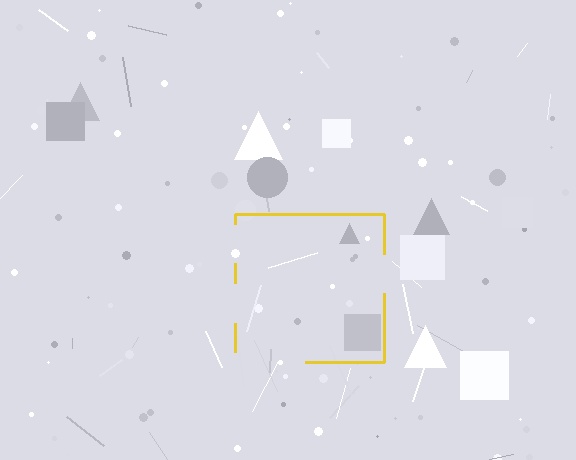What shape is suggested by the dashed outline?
The dashed outline suggests a square.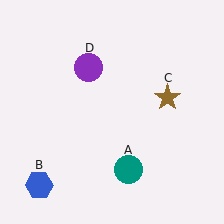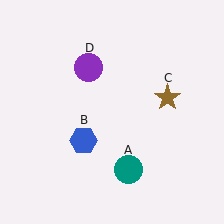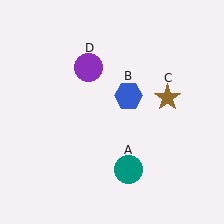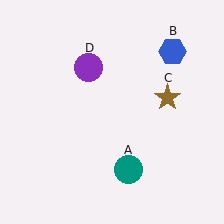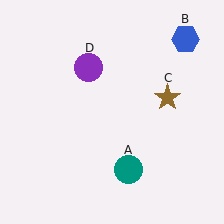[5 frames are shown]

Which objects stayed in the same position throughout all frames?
Teal circle (object A) and brown star (object C) and purple circle (object D) remained stationary.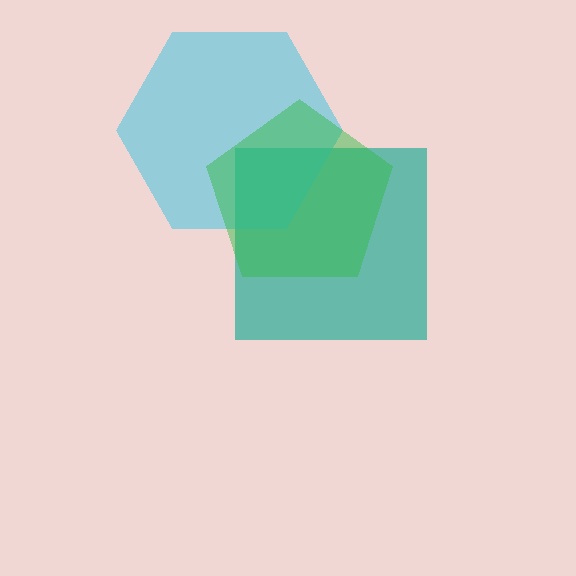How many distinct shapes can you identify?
There are 3 distinct shapes: a teal square, a cyan hexagon, a green pentagon.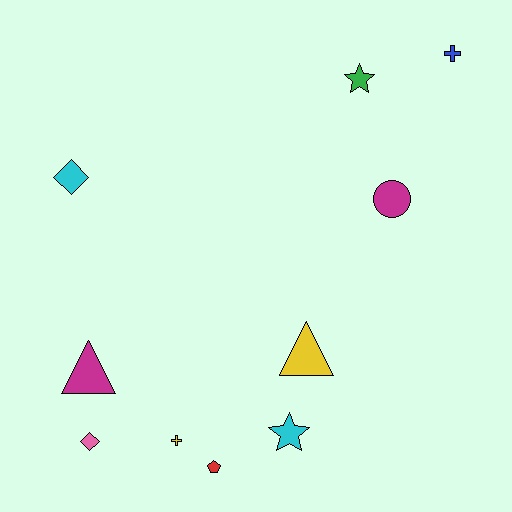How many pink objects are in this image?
There is 1 pink object.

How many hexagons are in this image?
There are no hexagons.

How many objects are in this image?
There are 10 objects.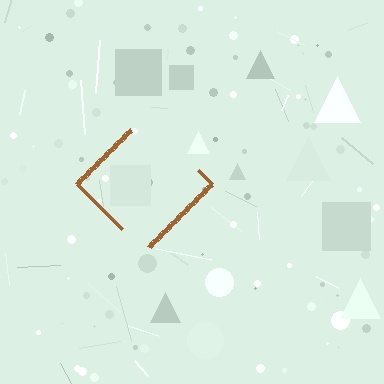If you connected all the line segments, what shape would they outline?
They would outline a diamond.